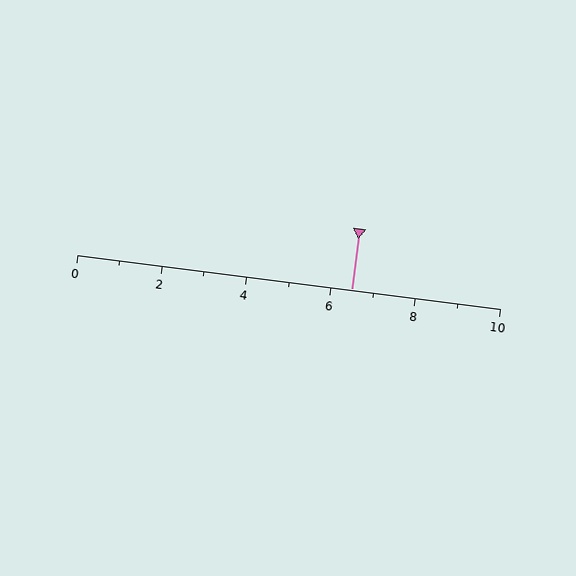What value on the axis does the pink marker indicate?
The marker indicates approximately 6.5.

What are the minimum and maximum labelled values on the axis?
The axis runs from 0 to 10.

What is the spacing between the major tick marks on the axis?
The major ticks are spaced 2 apart.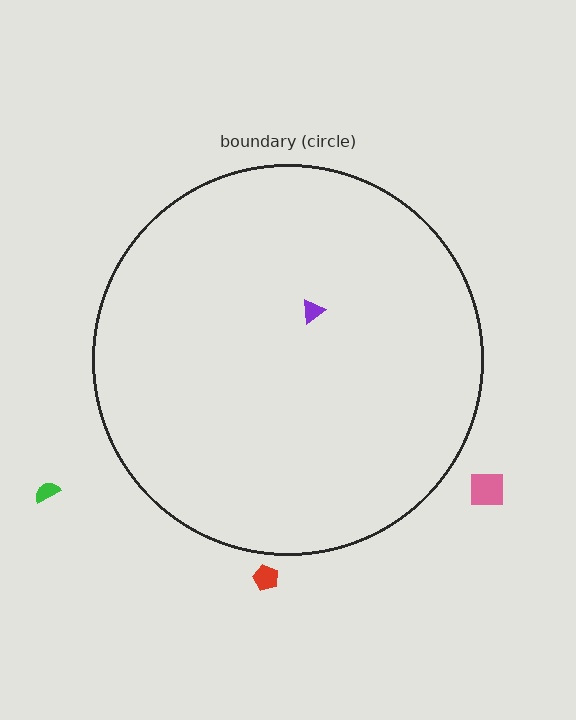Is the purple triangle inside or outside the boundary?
Inside.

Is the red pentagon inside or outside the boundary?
Outside.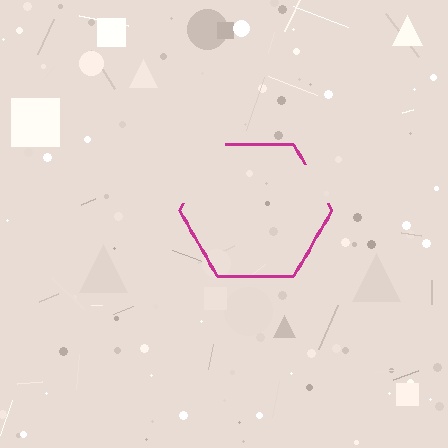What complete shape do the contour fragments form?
The contour fragments form a hexagon.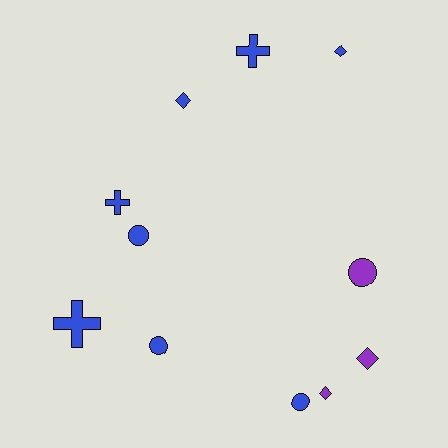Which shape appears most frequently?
Circle, with 4 objects.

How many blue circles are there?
There are 3 blue circles.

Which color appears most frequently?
Blue, with 8 objects.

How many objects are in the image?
There are 11 objects.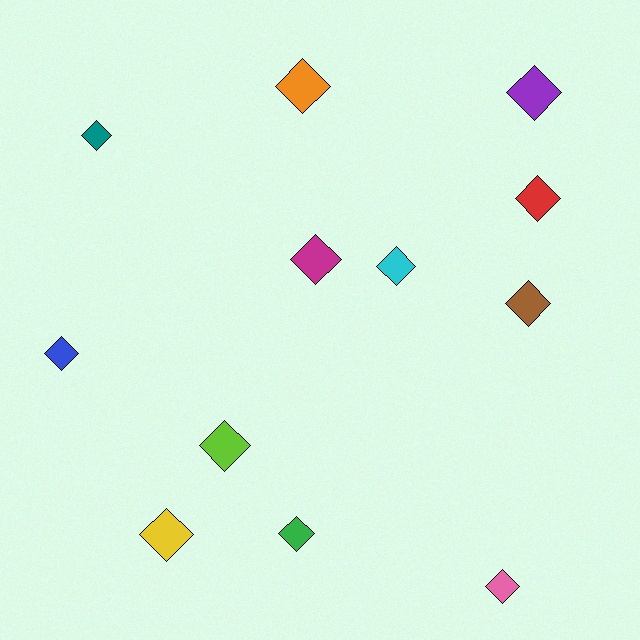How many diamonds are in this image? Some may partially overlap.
There are 12 diamonds.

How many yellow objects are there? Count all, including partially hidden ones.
There is 1 yellow object.